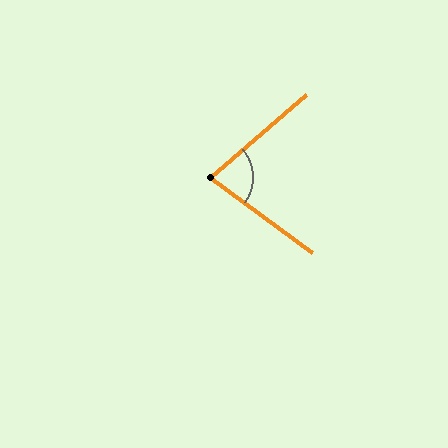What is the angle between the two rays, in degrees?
Approximately 77 degrees.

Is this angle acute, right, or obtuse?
It is acute.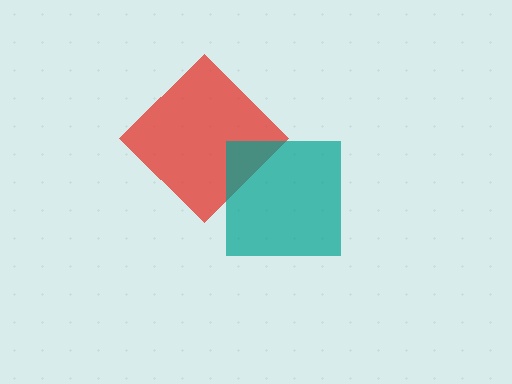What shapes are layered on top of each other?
The layered shapes are: a red diamond, a teal square.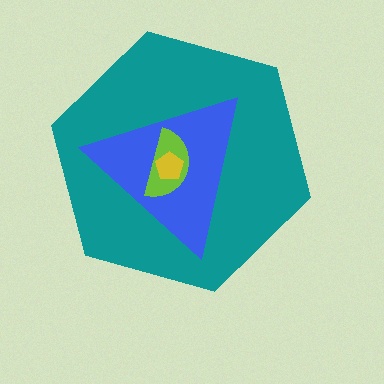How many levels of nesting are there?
4.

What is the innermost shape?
The yellow pentagon.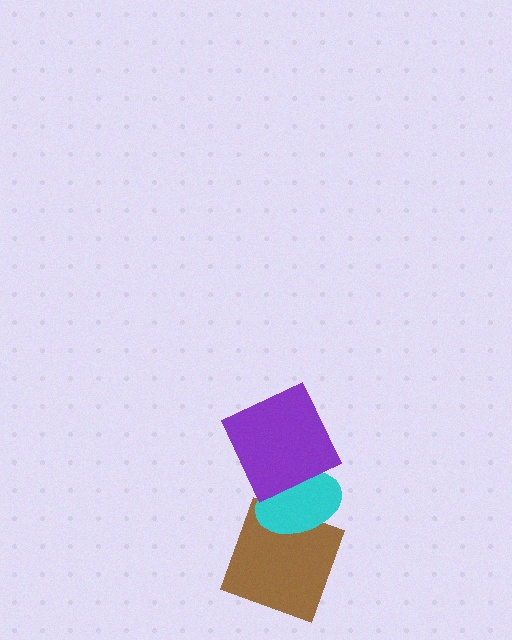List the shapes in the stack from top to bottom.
From top to bottom: the purple square, the cyan ellipse, the brown square.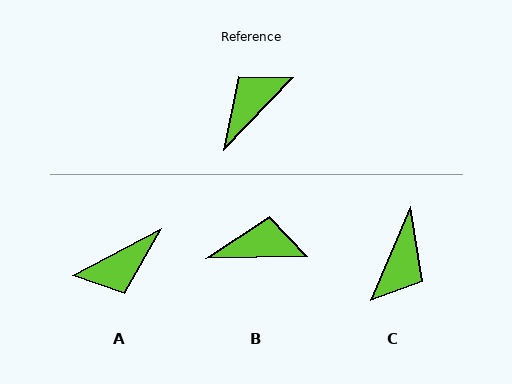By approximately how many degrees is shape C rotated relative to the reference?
Approximately 159 degrees clockwise.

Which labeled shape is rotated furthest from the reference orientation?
A, about 162 degrees away.